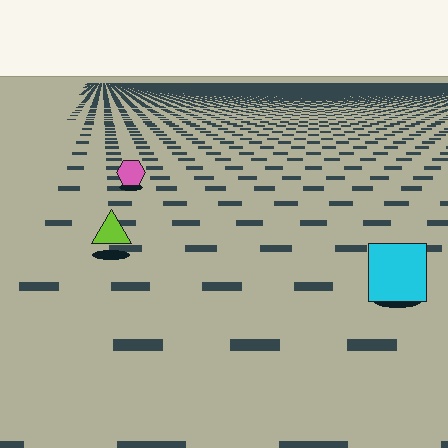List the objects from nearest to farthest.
From nearest to farthest: the cyan square, the lime triangle, the pink hexagon.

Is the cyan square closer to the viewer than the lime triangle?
Yes. The cyan square is closer — you can tell from the texture gradient: the ground texture is coarser near it.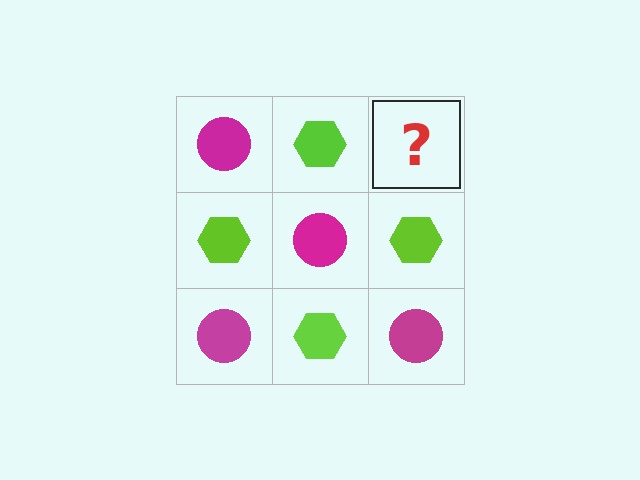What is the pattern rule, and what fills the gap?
The rule is that it alternates magenta circle and lime hexagon in a checkerboard pattern. The gap should be filled with a magenta circle.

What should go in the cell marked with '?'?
The missing cell should contain a magenta circle.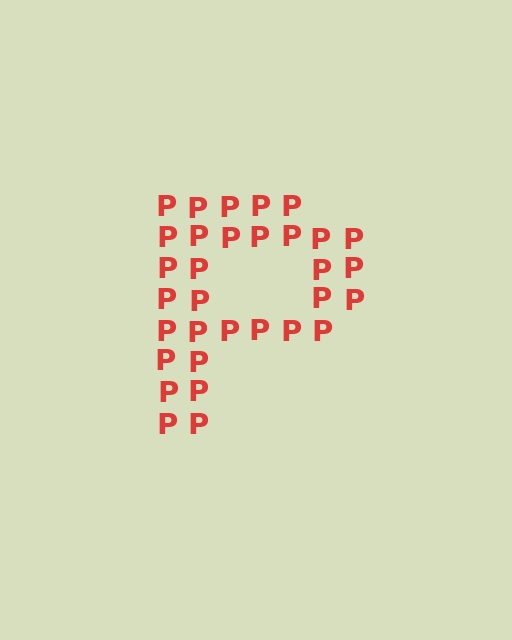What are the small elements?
The small elements are letter P's.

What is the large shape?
The large shape is the letter P.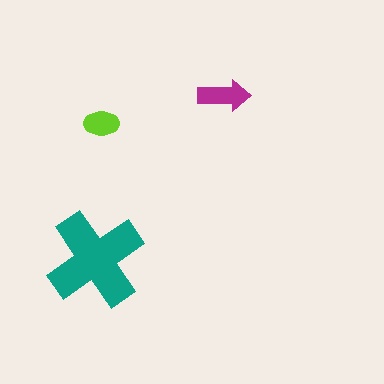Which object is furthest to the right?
The magenta arrow is rightmost.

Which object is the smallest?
The lime ellipse.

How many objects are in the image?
There are 3 objects in the image.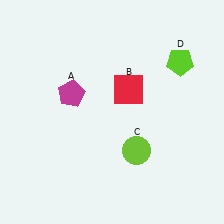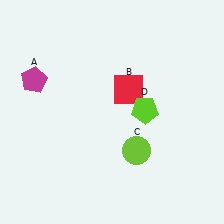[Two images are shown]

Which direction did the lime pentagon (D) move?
The lime pentagon (D) moved down.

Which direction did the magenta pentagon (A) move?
The magenta pentagon (A) moved left.